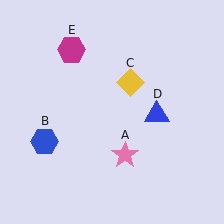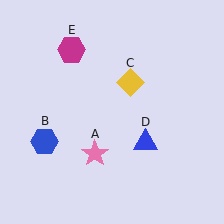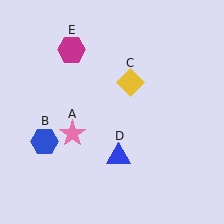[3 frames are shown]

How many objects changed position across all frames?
2 objects changed position: pink star (object A), blue triangle (object D).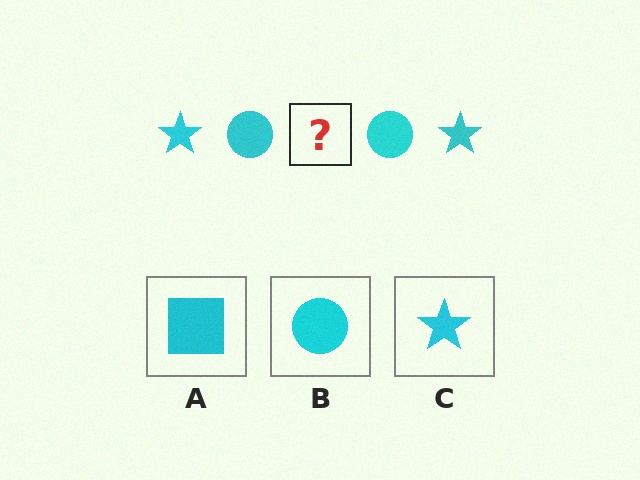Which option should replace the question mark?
Option C.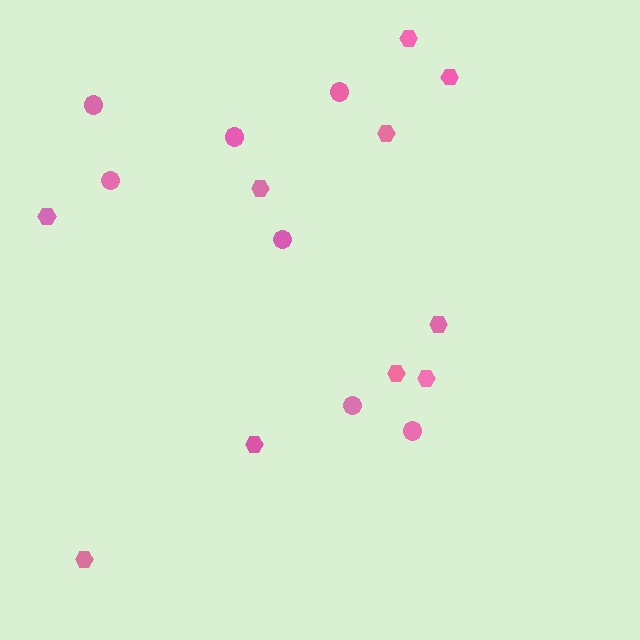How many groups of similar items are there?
There are 2 groups: one group of hexagons (10) and one group of circles (7).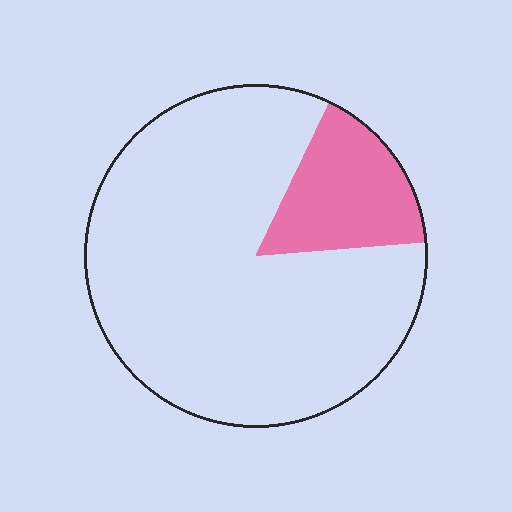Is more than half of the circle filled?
No.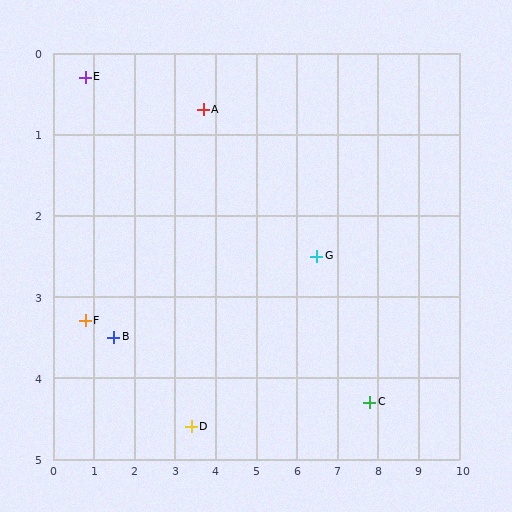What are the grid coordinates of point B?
Point B is at approximately (1.5, 3.5).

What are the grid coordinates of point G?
Point G is at approximately (6.5, 2.5).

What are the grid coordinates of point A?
Point A is at approximately (3.7, 0.7).